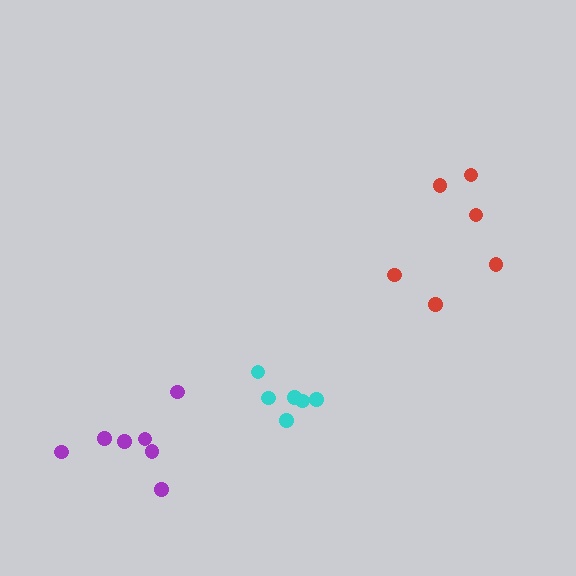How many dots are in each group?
Group 1: 6 dots, Group 2: 7 dots, Group 3: 6 dots (19 total).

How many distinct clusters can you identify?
There are 3 distinct clusters.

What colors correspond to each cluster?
The clusters are colored: red, purple, cyan.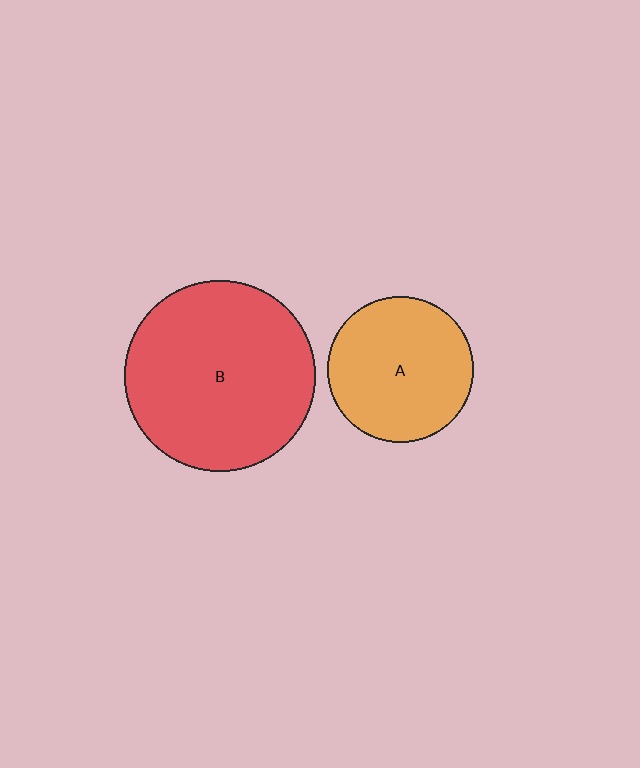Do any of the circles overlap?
No, none of the circles overlap.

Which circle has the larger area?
Circle B (red).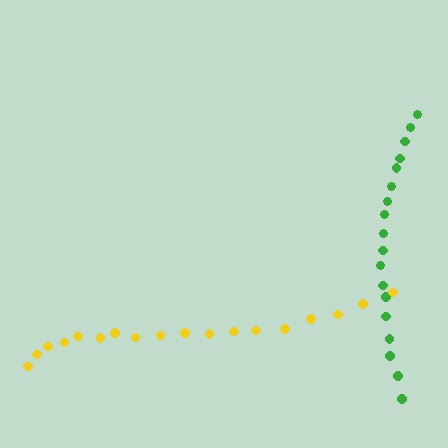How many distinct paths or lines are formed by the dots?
There are 2 distinct paths.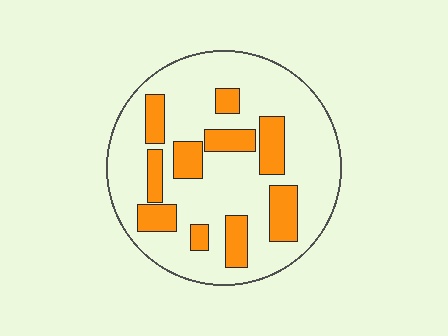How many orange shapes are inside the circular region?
10.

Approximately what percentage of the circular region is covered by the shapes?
Approximately 25%.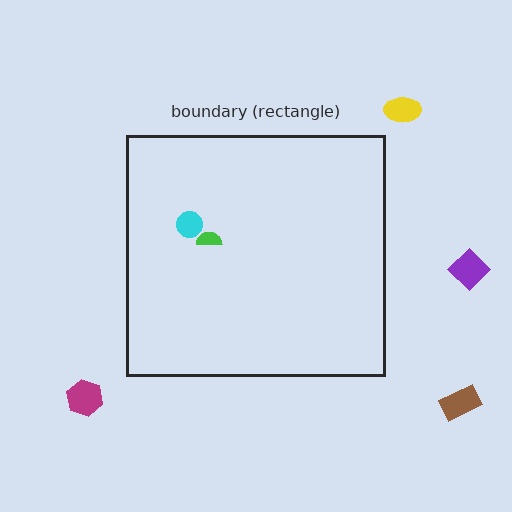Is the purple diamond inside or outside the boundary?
Outside.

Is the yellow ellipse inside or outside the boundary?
Outside.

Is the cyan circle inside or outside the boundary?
Inside.